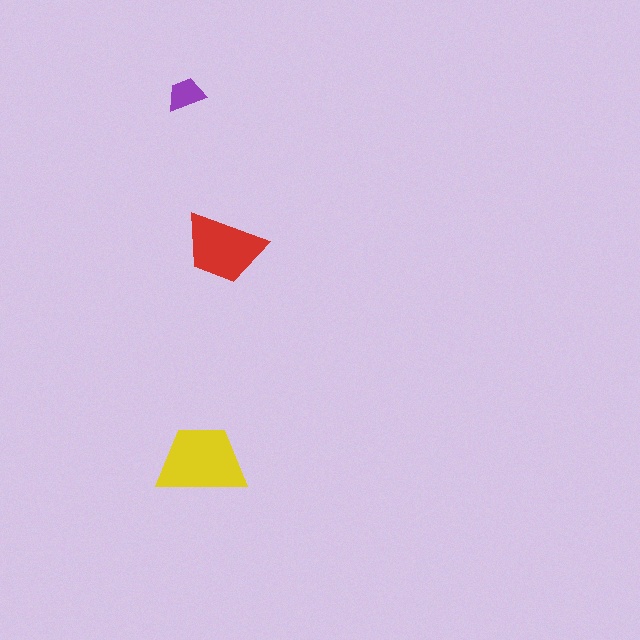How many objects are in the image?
There are 3 objects in the image.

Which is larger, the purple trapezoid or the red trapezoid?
The red one.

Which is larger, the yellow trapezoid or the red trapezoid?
The yellow one.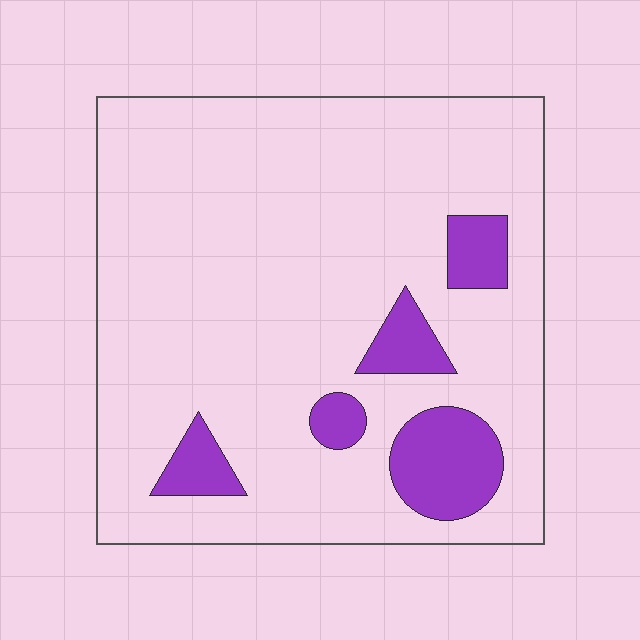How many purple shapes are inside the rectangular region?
5.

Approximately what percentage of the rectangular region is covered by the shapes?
Approximately 15%.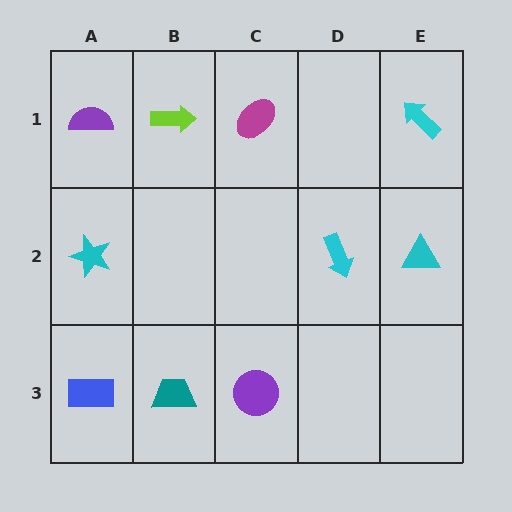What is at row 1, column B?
A lime arrow.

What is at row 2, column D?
A cyan arrow.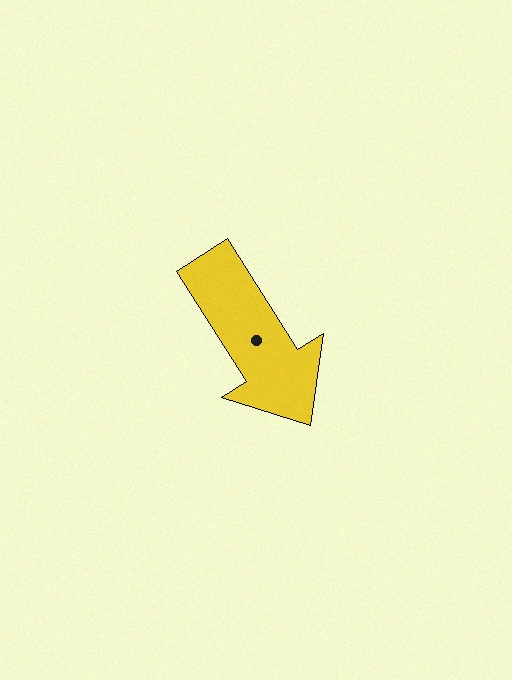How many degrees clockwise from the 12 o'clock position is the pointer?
Approximately 148 degrees.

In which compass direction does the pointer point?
Southeast.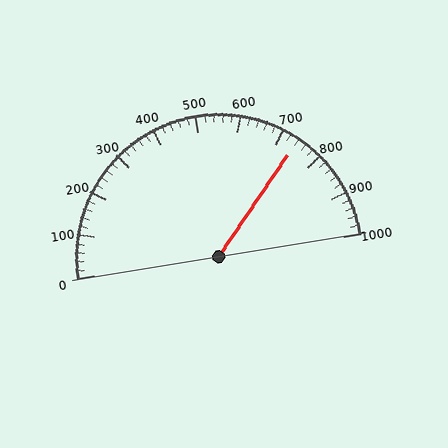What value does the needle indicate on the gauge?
The needle indicates approximately 740.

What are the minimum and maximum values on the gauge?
The gauge ranges from 0 to 1000.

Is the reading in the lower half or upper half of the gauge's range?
The reading is in the upper half of the range (0 to 1000).